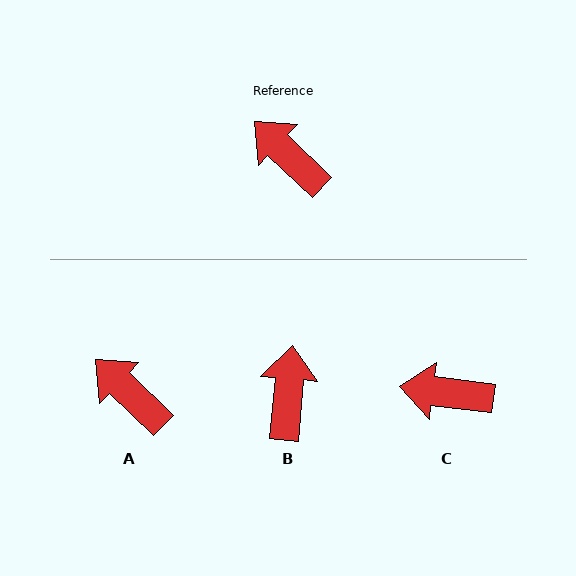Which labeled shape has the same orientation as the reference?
A.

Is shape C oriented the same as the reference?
No, it is off by about 37 degrees.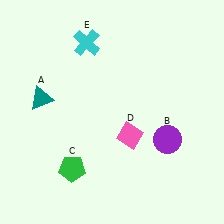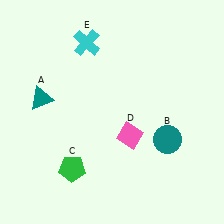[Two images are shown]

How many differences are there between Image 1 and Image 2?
There is 1 difference between the two images.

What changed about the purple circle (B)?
In Image 1, B is purple. In Image 2, it changed to teal.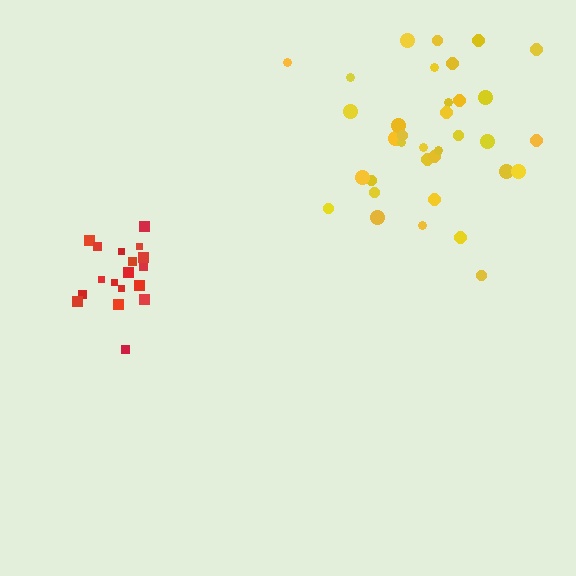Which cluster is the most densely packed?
Yellow.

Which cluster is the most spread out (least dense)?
Red.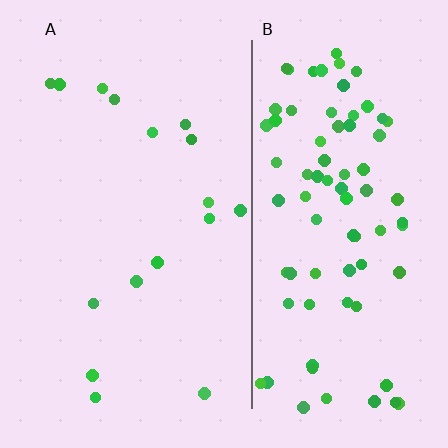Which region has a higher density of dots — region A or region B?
B (the right).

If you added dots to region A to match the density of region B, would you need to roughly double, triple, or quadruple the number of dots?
Approximately quadruple.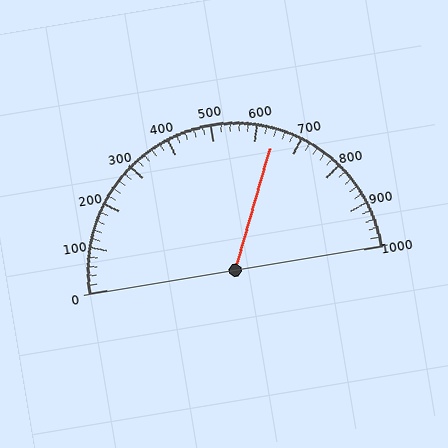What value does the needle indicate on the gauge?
The needle indicates approximately 640.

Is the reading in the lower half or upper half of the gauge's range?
The reading is in the upper half of the range (0 to 1000).